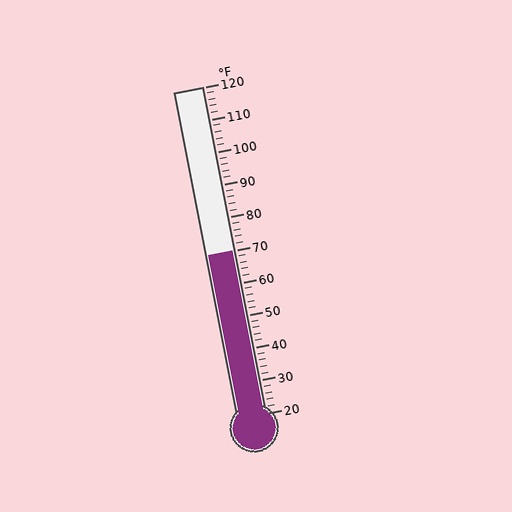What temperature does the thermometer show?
The thermometer shows approximately 70°F.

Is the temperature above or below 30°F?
The temperature is above 30°F.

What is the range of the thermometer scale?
The thermometer scale ranges from 20°F to 120°F.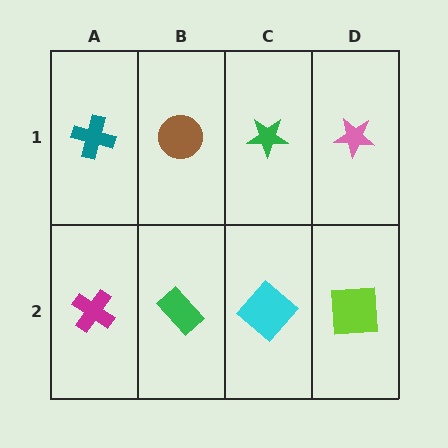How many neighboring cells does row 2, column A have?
2.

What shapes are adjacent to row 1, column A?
A magenta cross (row 2, column A), a brown circle (row 1, column B).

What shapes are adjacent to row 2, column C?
A green star (row 1, column C), a green rectangle (row 2, column B), a lime square (row 2, column D).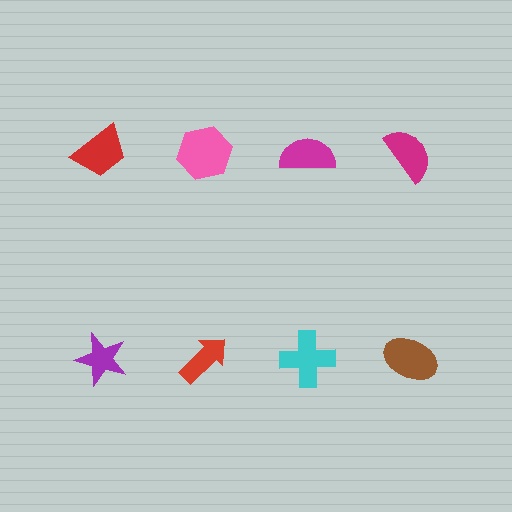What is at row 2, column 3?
A cyan cross.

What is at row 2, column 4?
A brown ellipse.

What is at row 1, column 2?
A pink hexagon.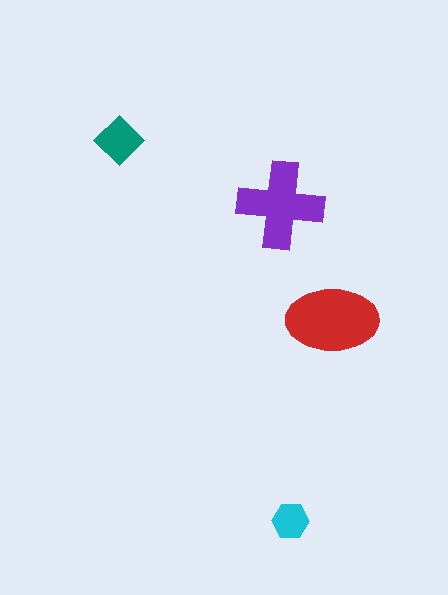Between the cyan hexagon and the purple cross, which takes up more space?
The purple cross.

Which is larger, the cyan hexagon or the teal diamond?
The teal diamond.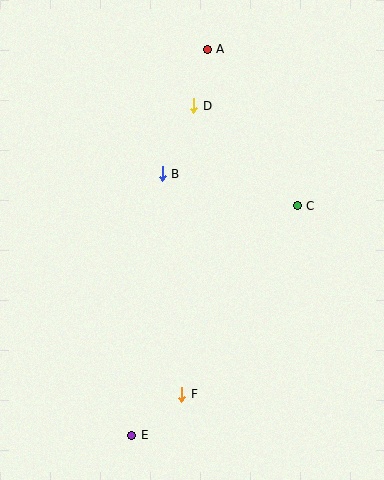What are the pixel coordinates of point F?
Point F is at (182, 394).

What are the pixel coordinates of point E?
Point E is at (132, 435).